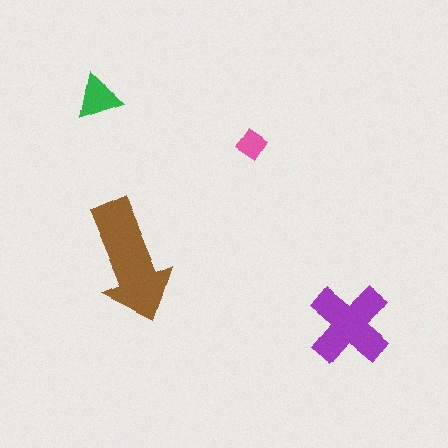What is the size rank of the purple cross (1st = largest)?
2nd.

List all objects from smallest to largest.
The pink diamond, the green triangle, the purple cross, the brown arrow.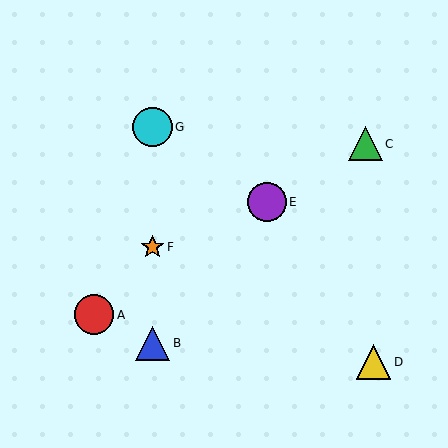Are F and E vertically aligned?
No, F is at x≈152 and E is at x≈267.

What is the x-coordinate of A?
Object A is at x≈94.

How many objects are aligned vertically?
3 objects (B, F, G) are aligned vertically.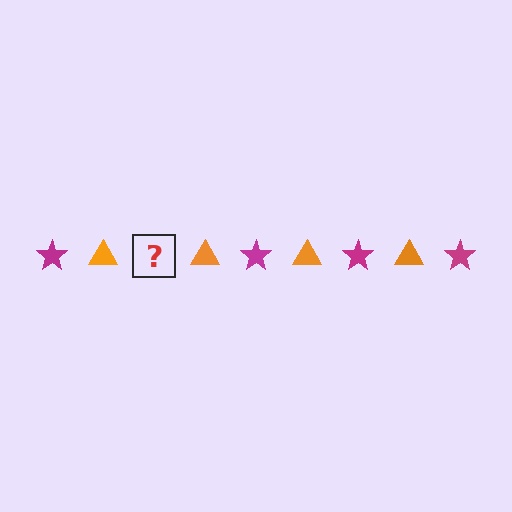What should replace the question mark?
The question mark should be replaced with a magenta star.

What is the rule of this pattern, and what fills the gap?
The rule is that the pattern alternates between magenta star and orange triangle. The gap should be filled with a magenta star.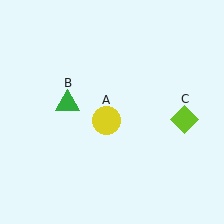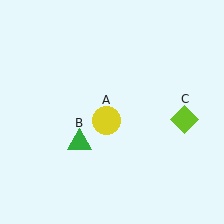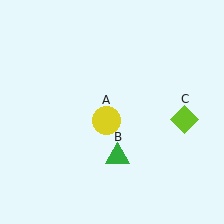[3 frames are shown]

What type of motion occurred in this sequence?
The green triangle (object B) rotated counterclockwise around the center of the scene.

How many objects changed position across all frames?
1 object changed position: green triangle (object B).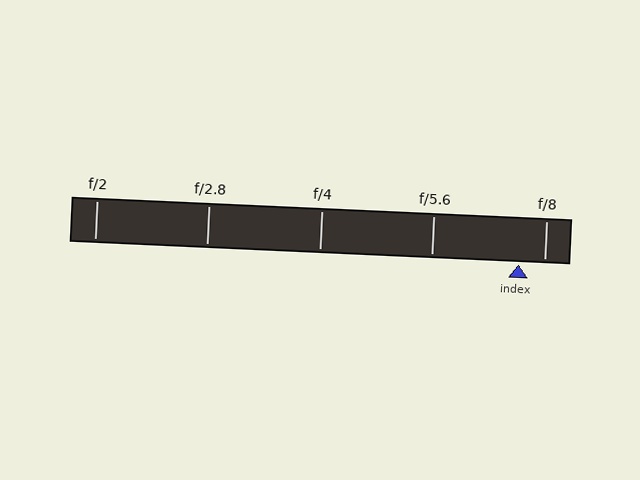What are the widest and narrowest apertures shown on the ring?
The widest aperture shown is f/2 and the narrowest is f/8.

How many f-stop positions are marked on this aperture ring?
There are 5 f-stop positions marked.